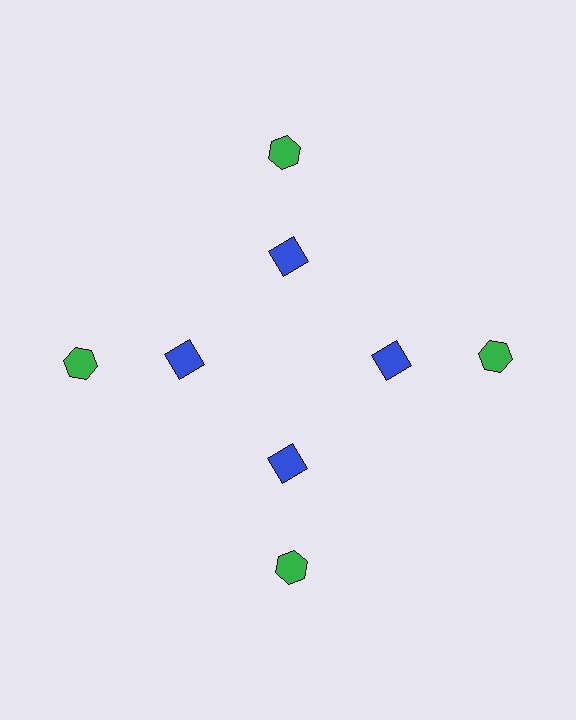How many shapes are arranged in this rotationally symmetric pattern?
There are 8 shapes, arranged in 4 groups of 2.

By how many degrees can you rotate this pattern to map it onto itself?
The pattern maps onto itself every 90 degrees of rotation.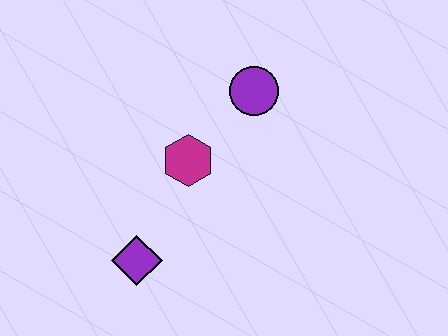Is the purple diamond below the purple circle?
Yes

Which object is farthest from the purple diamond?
The purple circle is farthest from the purple diamond.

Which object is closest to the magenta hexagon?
The purple circle is closest to the magenta hexagon.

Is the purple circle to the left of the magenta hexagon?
No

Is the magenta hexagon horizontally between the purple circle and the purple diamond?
Yes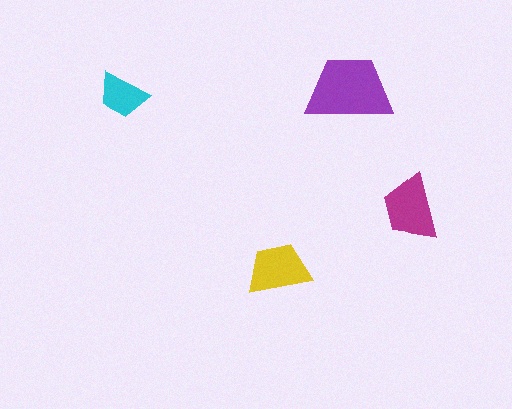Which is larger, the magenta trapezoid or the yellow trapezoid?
The magenta one.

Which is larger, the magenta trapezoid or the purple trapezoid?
The purple one.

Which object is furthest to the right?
The magenta trapezoid is rightmost.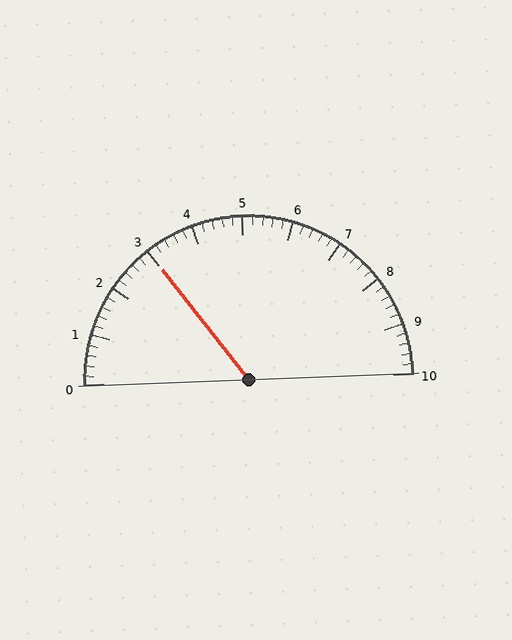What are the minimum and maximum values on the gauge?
The gauge ranges from 0 to 10.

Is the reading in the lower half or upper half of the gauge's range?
The reading is in the lower half of the range (0 to 10).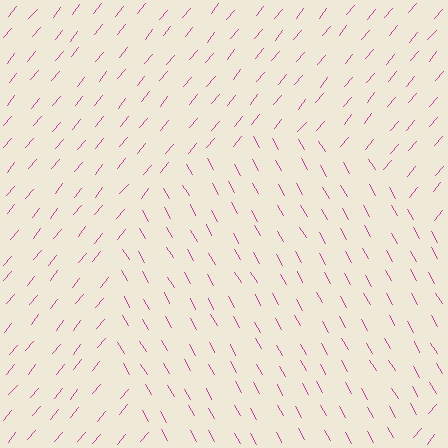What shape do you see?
I see a circle.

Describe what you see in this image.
The image is filled with small magenta line segments. A circle region in the image has lines oriented differently from the surrounding lines, creating a visible texture boundary.